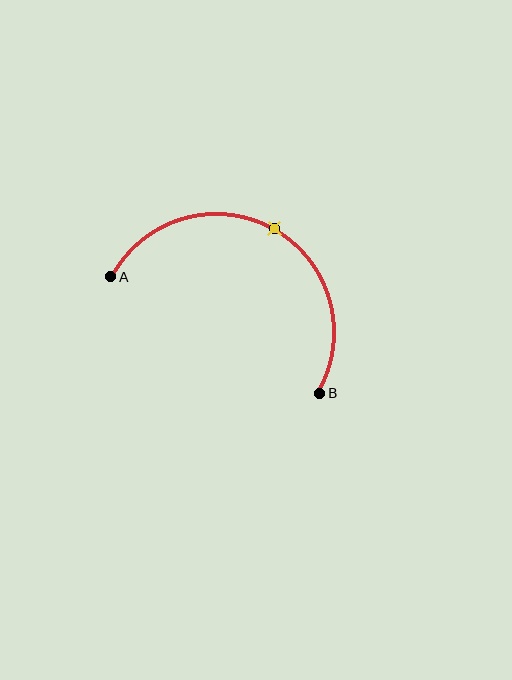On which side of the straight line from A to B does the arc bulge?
The arc bulges above the straight line connecting A and B.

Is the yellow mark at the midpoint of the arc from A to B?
Yes. The yellow mark lies on the arc at equal arc-length from both A and B — it is the arc midpoint.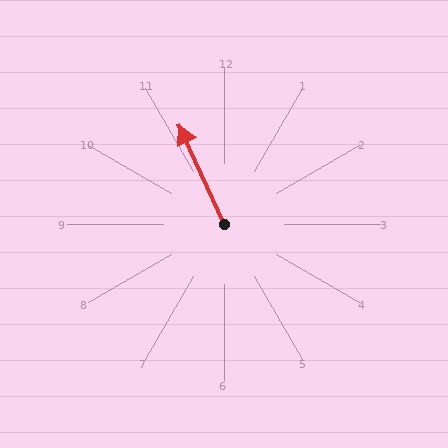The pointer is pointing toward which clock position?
Roughly 11 o'clock.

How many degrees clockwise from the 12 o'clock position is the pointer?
Approximately 336 degrees.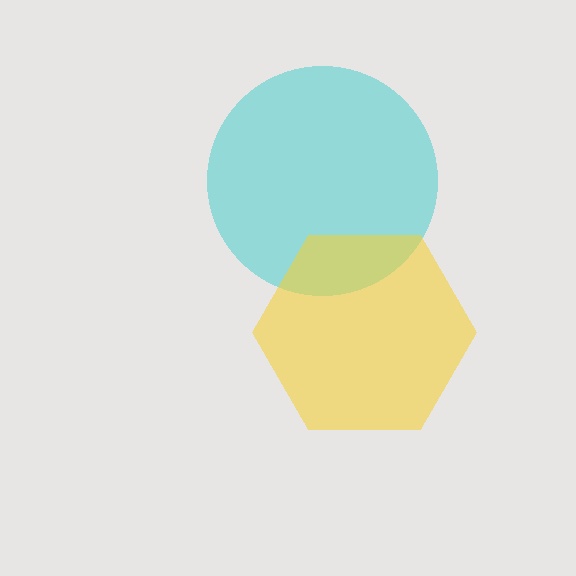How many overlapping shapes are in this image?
There are 2 overlapping shapes in the image.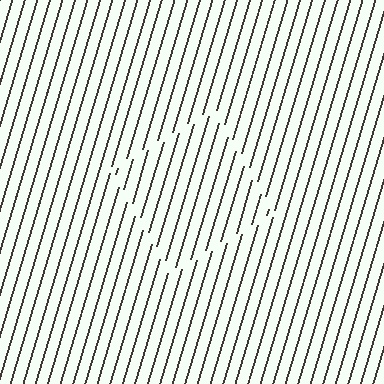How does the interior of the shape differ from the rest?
The interior of the shape contains the same grating, shifted by half a period — the contour is defined by the phase discontinuity where line-ends from the inner and outer gratings abut.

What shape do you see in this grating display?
An illusory square. The interior of the shape contains the same grating, shifted by half a period — the contour is defined by the phase discontinuity where line-ends from the inner and outer gratings abut.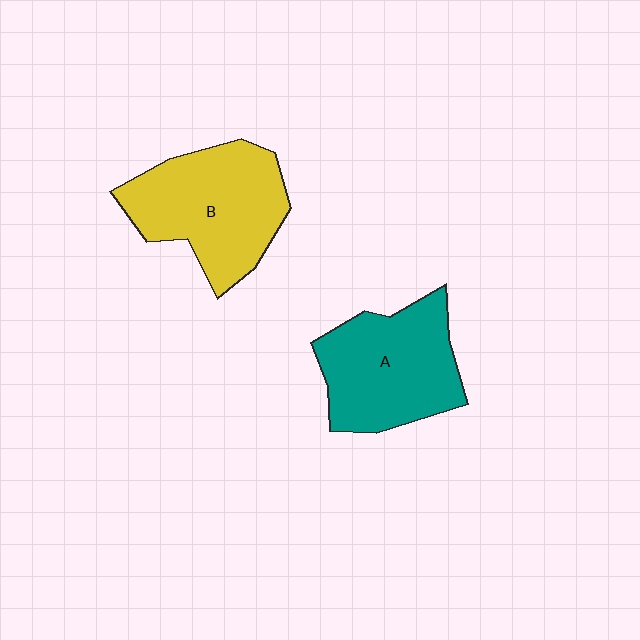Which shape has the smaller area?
Shape A (teal).